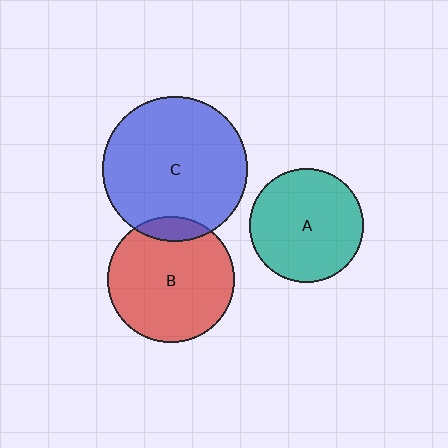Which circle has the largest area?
Circle C (blue).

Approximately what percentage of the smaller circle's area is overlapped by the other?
Approximately 10%.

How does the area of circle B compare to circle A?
Approximately 1.2 times.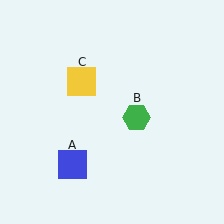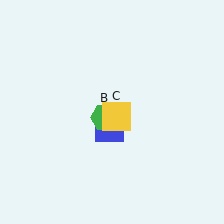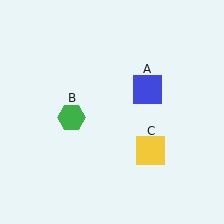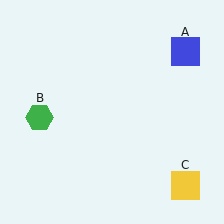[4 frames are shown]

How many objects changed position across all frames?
3 objects changed position: blue square (object A), green hexagon (object B), yellow square (object C).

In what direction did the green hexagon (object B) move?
The green hexagon (object B) moved left.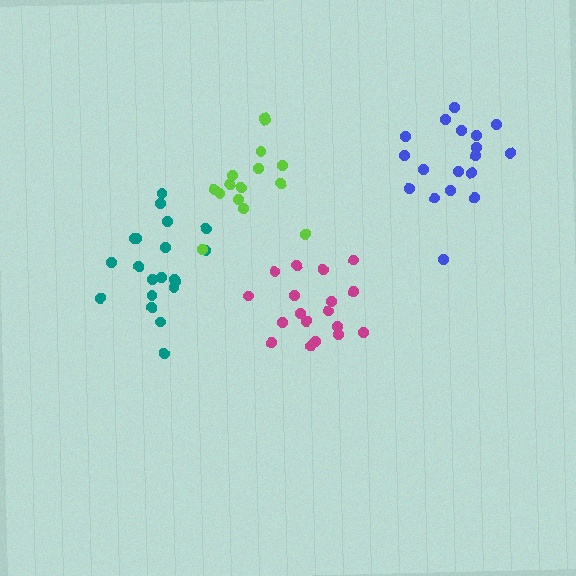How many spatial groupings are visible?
There are 4 spatial groupings.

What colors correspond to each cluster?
The clusters are colored: blue, magenta, teal, lime.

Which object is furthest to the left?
The teal cluster is leftmost.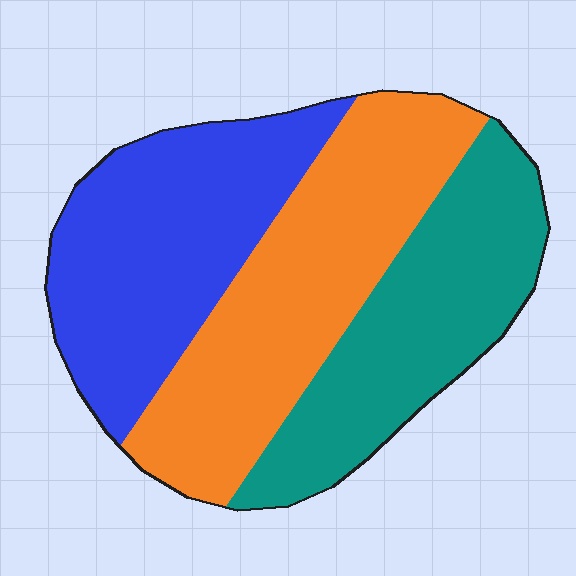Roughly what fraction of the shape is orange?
Orange takes up between a third and a half of the shape.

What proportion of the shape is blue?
Blue takes up about one third (1/3) of the shape.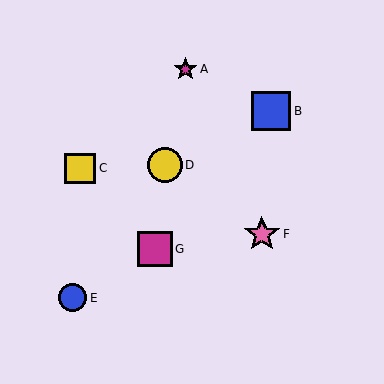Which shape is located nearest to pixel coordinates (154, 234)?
The magenta square (labeled G) at (155, 249) is nearest to that location.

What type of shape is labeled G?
Shape G is a magenta square.